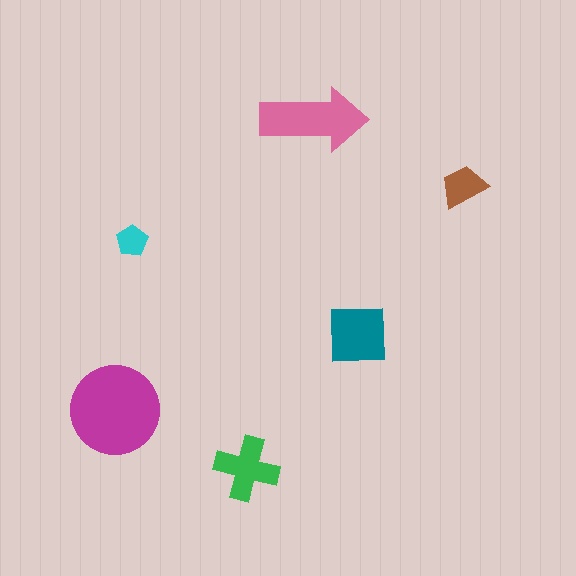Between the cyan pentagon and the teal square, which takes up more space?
The teal square.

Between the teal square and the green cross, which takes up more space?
The teal square.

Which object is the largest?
The magenta circle.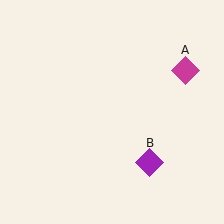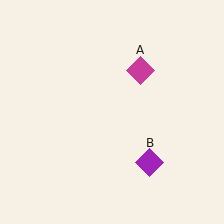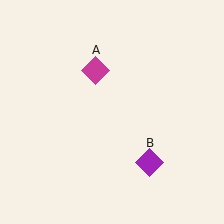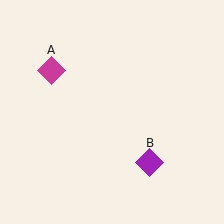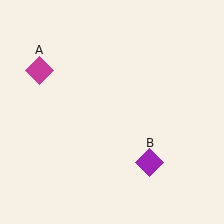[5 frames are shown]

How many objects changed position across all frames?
1 object changed position: magenta diamond (object A).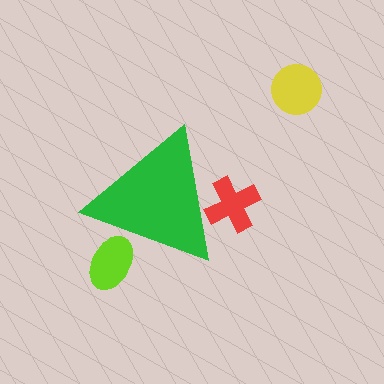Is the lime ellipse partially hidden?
Yes, the lime ellipse is partially hidden behind the green triangle.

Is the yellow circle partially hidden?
No, the yellow circle is fully visible.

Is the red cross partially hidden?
Yes, the red cross is partially hidden behind the green triangle.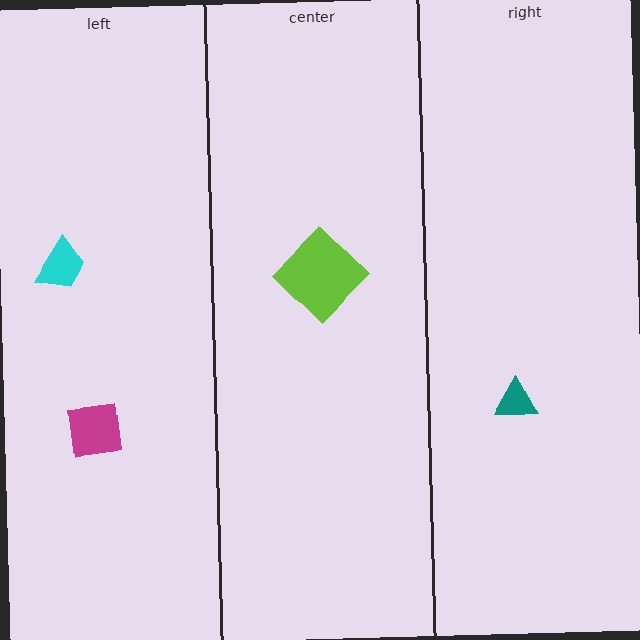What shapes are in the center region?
The lime diamond.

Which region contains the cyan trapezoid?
The left region.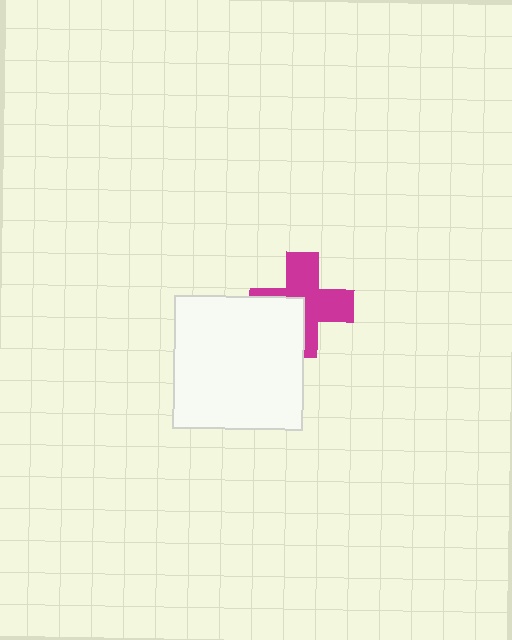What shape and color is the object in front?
The object in front is a white rectangle.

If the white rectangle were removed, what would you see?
You would see the complete magenta cross.